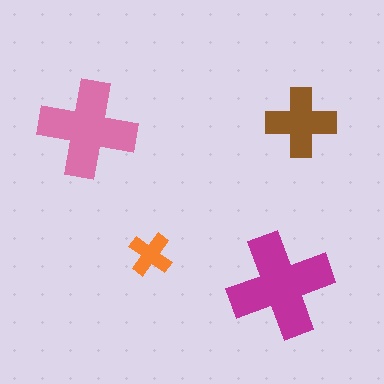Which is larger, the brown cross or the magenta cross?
The magenta one.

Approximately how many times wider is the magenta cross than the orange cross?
About 2.5 times wider.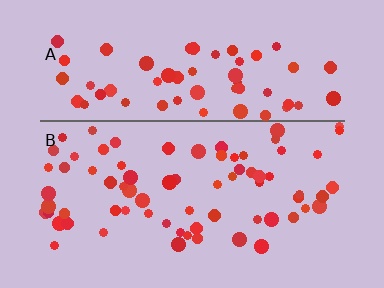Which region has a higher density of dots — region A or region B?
B (the bottom).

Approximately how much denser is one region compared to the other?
Approximately 1.1× — region B over region A.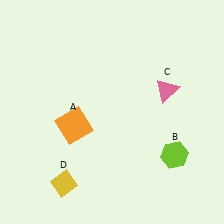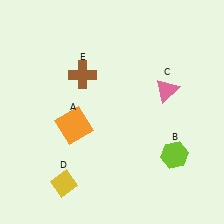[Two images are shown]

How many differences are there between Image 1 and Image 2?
There is 1 difference between the two images.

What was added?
A brown cross (E) was added in Image 2.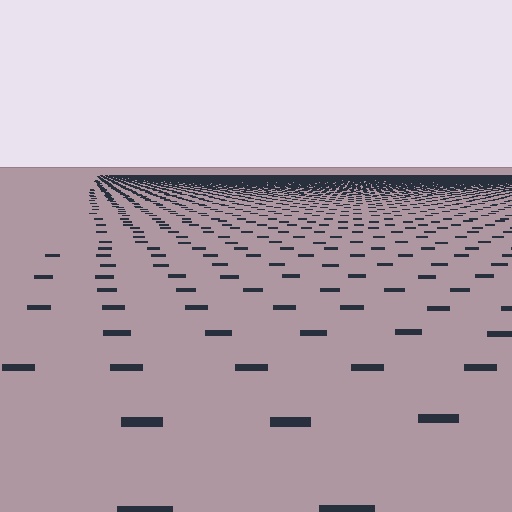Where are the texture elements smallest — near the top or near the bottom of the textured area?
Near the top.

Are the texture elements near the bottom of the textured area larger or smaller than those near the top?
Larger. Near the bottom, elements are closer to the viewer and appear at a bigger on-screen size.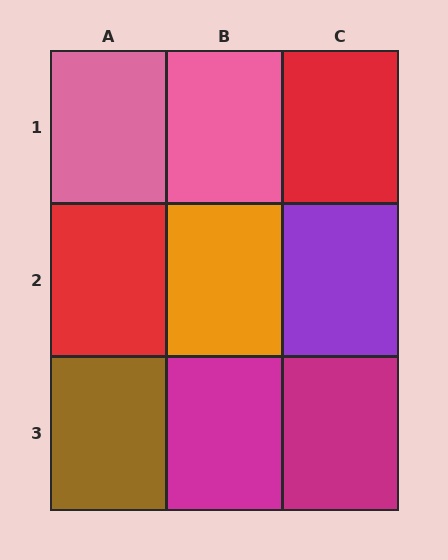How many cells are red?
2 cells are red.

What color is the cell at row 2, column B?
Orange.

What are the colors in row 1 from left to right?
Pink, pink, red.